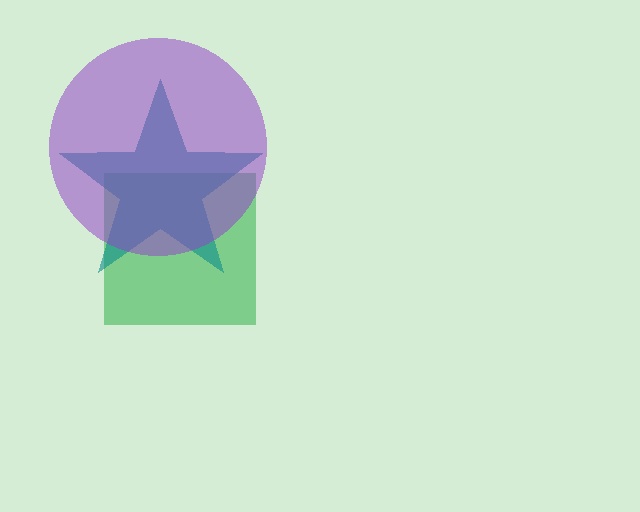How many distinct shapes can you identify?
There are 3 distinct shapes: a green square, a teal star, a purple circle.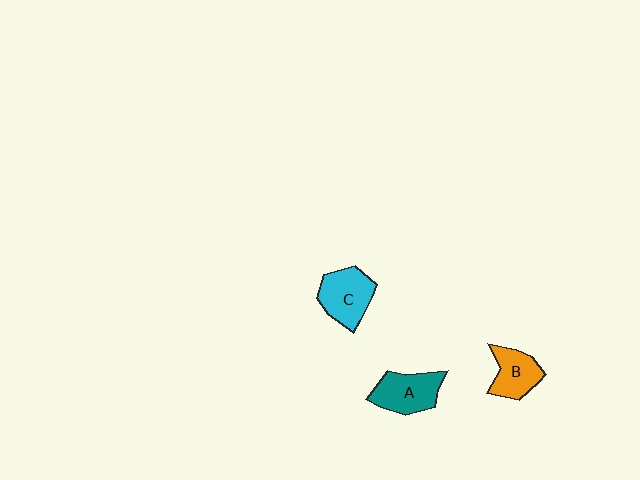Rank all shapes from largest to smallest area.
From largest to smallest: C (cyan), A (teal), B (orange).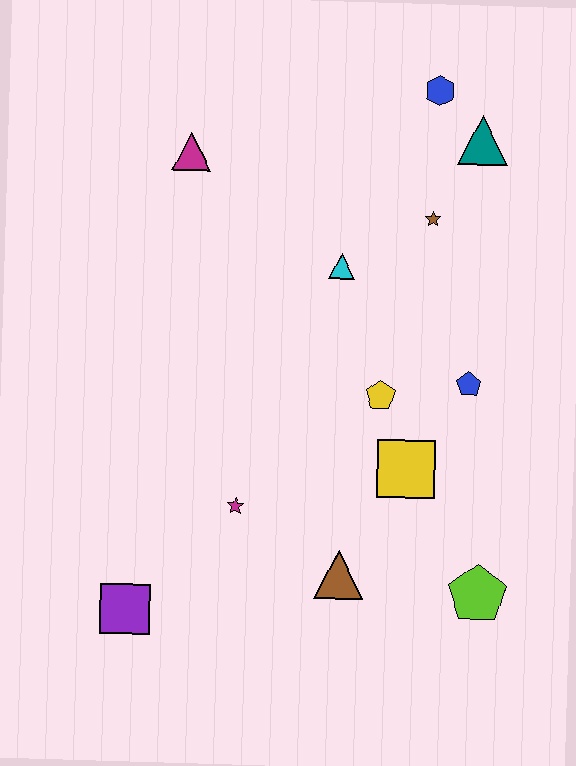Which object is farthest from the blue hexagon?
The purple square is farthest from the blue hexagon.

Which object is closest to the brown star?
The teal triangle is closest to the brown star.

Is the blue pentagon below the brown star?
Yes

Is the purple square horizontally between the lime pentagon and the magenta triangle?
No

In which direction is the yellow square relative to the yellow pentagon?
The yellow square is below the yellow pentagon.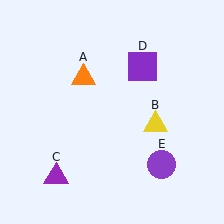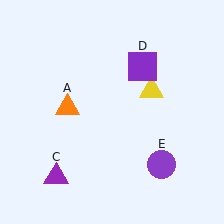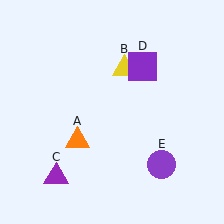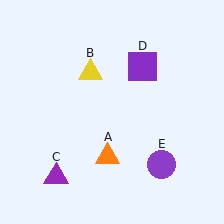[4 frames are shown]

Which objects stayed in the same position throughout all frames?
Purple triangle (object C) and purple square (object D) and purple circle (object E) remained stationary.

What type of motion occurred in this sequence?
The orange triangle (object A), yellow triangle (object B) rotated counterclockwise around the center of the scene.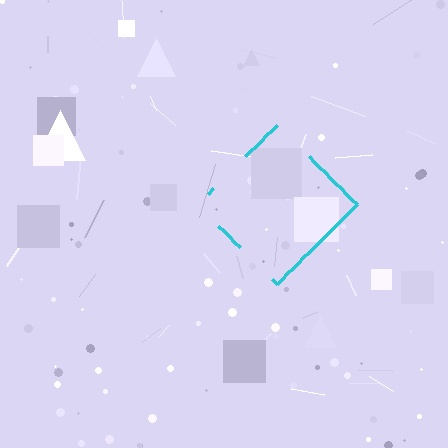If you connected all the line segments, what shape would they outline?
They would outline a diamond.